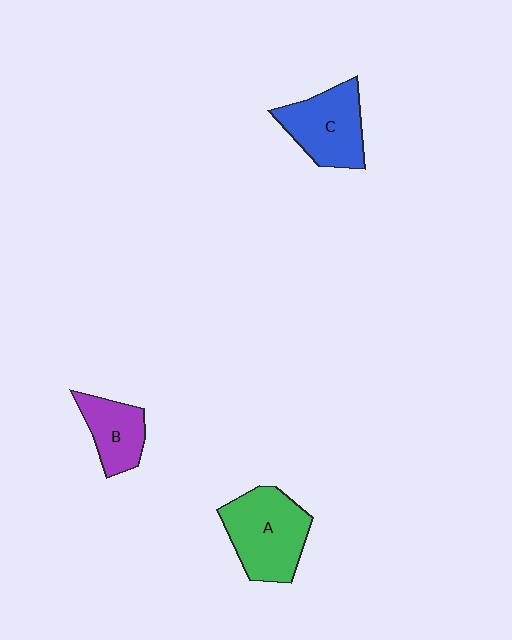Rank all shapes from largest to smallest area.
From largest to smallest: A (green), C (blue), B (purple).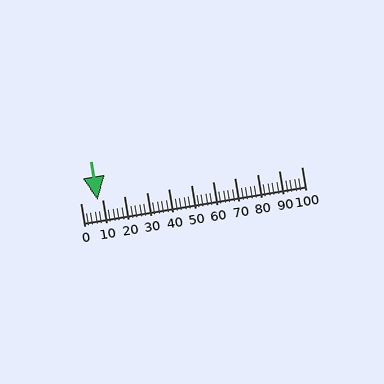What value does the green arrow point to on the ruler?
The green arrow points to approximately 8.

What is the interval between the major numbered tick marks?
The major tick marks are spaced 10 units apart.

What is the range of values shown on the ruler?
The ruler shows values from 0 to 100.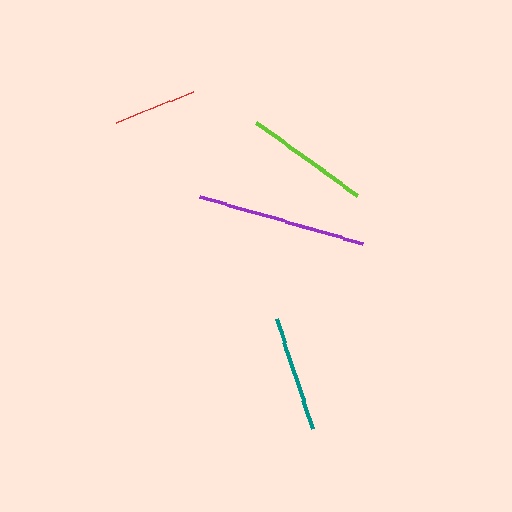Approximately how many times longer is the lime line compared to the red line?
The lime line is approximately 1.5 times the length of the red line.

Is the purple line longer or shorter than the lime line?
The purple line is longer than the lime line.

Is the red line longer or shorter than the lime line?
The lime line is longer than the red line.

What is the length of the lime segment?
The lime segment is approximately 125 pixels long.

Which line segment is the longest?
The purple line is the longest at approximately 169 pixels.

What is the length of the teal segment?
The teal segment is approximately 115 pixels long.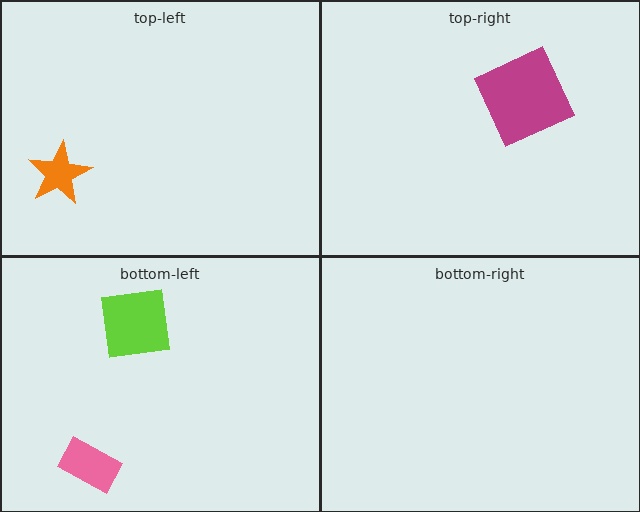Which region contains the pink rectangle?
The bottom-left region.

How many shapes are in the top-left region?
1.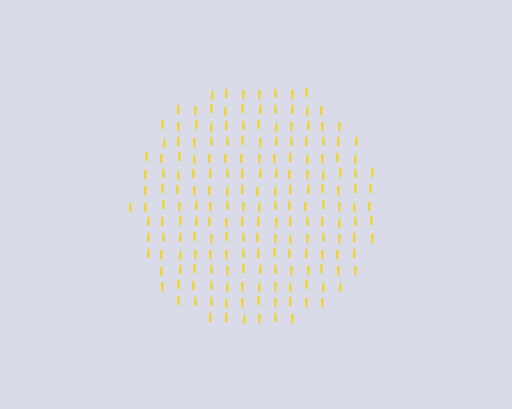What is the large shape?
The large shape is a circle.